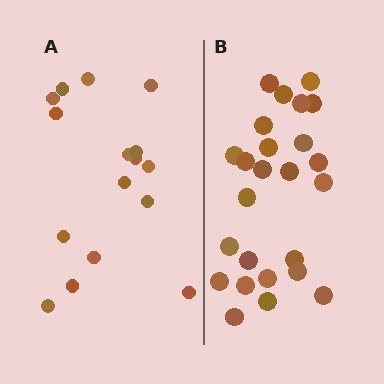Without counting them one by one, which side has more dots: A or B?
Region B (the right region) has more dots.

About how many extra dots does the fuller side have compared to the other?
Region B has roughly 8 or so more dots than region A.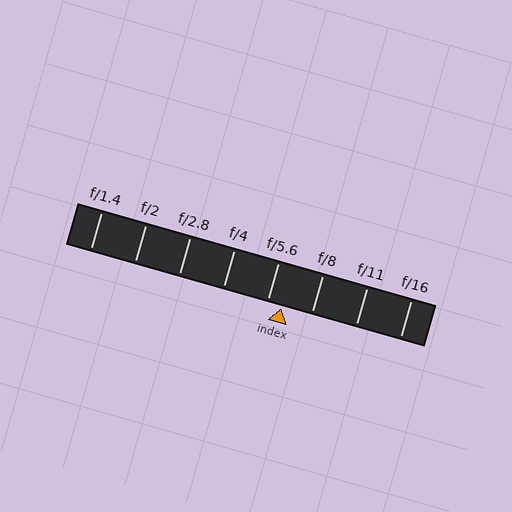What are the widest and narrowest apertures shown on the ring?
The widest aperture shown is f/1.4 and the narrowest is f/16.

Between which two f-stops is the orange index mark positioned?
The index mark is between f/5.6 and f/8.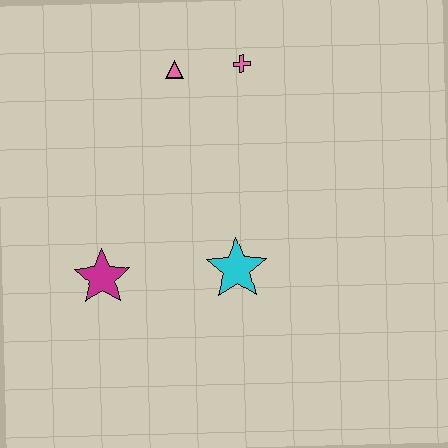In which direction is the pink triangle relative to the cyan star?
The pink triangle is above the cyan star.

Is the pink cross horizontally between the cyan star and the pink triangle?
No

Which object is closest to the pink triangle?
The pink cross is closest to the pink triangle.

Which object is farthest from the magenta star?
The pink cross is farthest from the magenta star.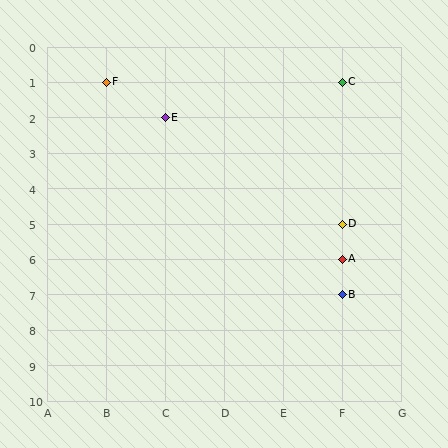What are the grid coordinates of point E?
Point E is at grid coordinates (C, 2).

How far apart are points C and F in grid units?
Points C and F are 4 columns apart.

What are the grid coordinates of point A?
Point A is at grid coordinates (F, 6).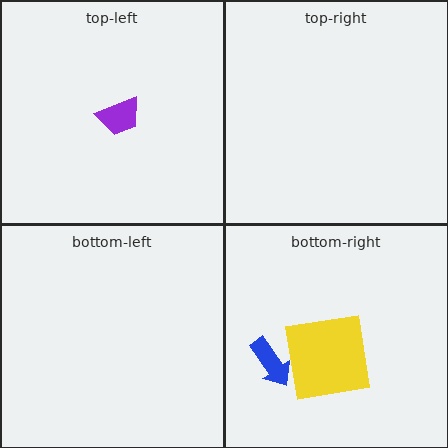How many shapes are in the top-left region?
1.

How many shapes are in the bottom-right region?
2.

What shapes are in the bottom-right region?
The yellow square, the blue arrow.